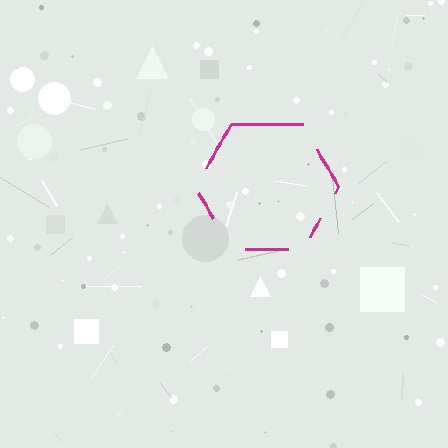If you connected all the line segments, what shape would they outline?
They would outline a hexagon.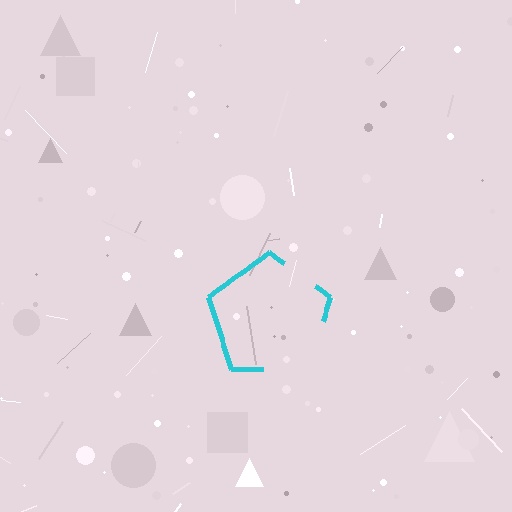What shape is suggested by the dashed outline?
The dashed outline suggests a pentagon.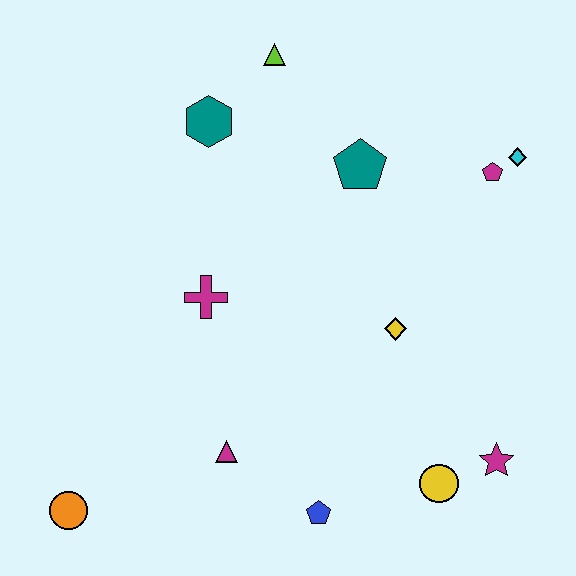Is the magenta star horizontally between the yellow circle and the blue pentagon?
No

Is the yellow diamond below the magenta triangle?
No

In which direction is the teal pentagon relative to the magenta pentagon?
The teal pentagon is to the left of the magenta pentagon.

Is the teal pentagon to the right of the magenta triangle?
Yes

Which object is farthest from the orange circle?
The cyan diamond is farthest from the orange circle.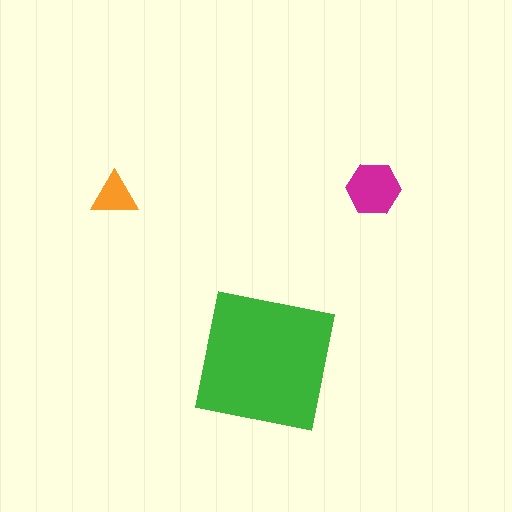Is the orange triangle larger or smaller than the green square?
Smaller.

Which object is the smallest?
The orange triangle.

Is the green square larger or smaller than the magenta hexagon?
Larger.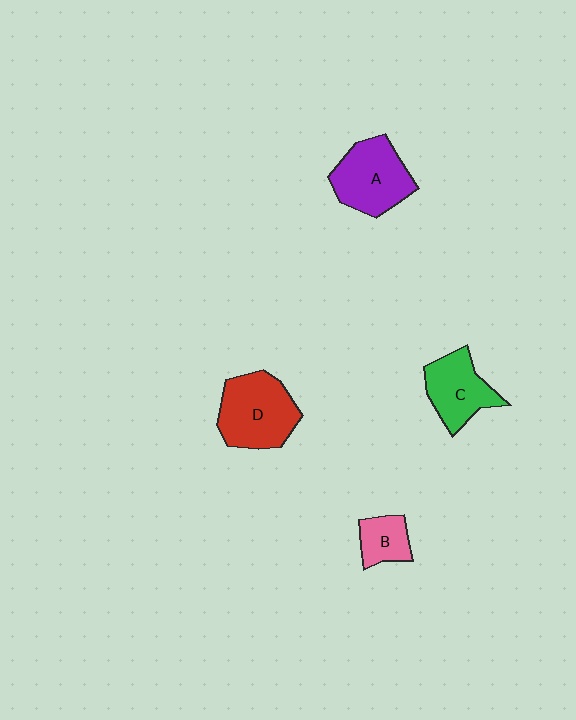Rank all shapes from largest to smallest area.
From largest to smallest: D (red), A (purple), C (green), B (pink).